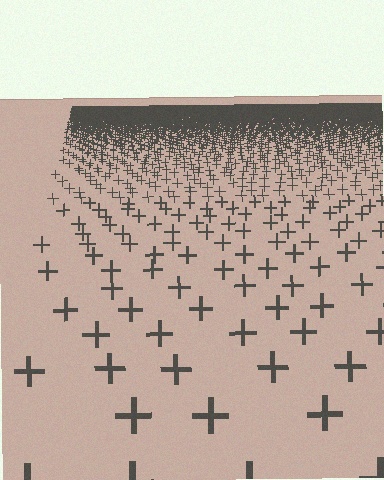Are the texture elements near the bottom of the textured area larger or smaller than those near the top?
Larger. Near the bottom, elements are closer to the viewer and appear at a bigger on-screen size.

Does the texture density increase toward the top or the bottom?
Density increases toward the top.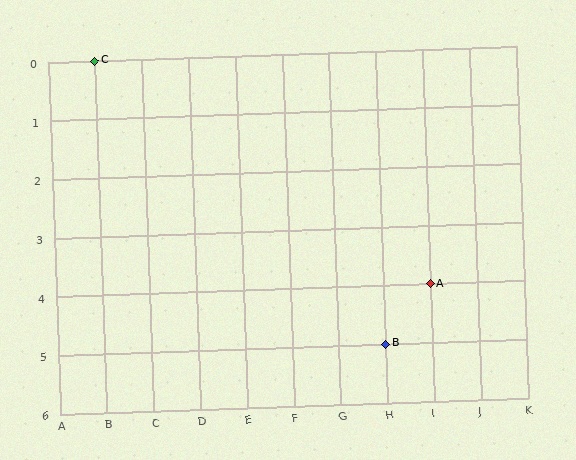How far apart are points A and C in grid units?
Points A and C are 7 columns and 4 rows apart (about 8.1 grid units diagonally).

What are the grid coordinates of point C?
Point C is at grid coordinates (B, 0).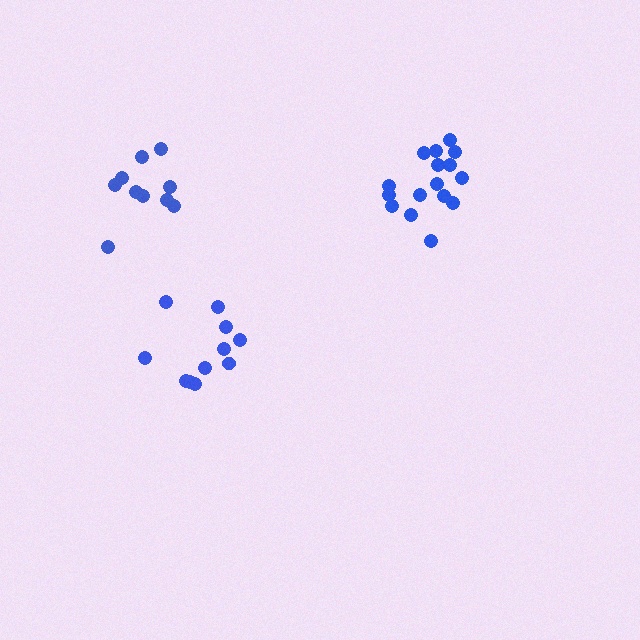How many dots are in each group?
Group 1: 16 dots, Group 2: 10 dots, Group 3: 11 dots (37 total).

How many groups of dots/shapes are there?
There are 3 groups.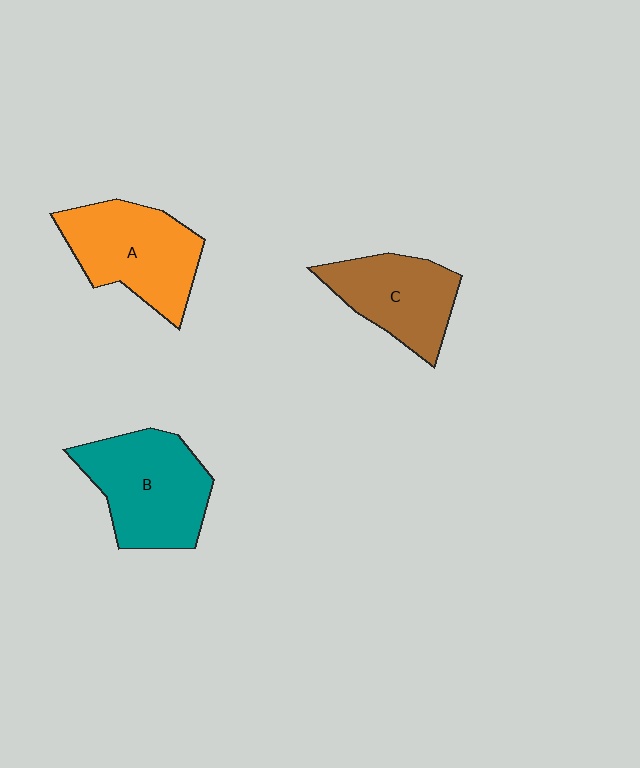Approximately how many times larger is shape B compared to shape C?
Approximately 1.3 times.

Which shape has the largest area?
Shape B (teal).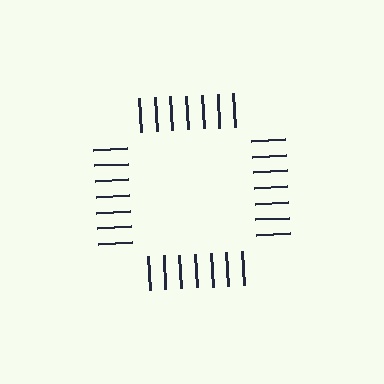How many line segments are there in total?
28 — 7 along each of the 4 edges.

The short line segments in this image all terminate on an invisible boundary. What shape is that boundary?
An illusory square — the line segments terminate on its edges but no continuous stroke is drawn.